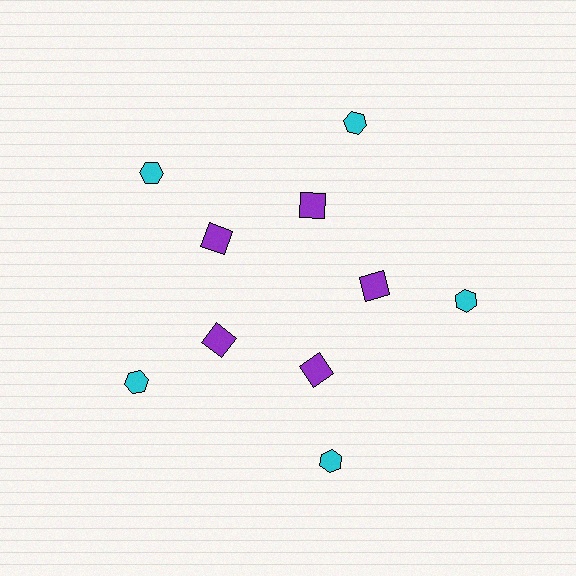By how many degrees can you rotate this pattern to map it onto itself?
The pattern maps onto itself every 72 degrees of rotation.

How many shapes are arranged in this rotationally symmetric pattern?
There are 10 shapes, arranged in 5 groups of 2.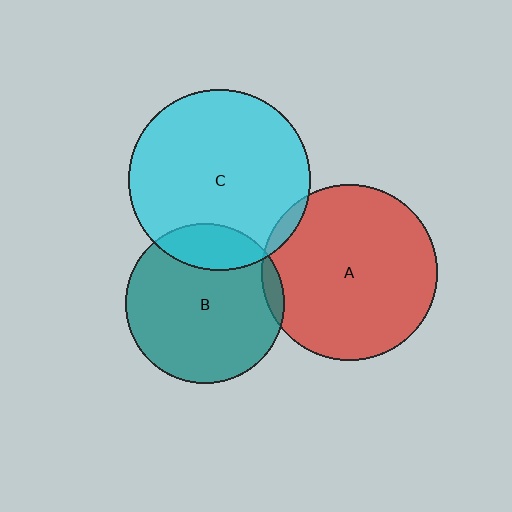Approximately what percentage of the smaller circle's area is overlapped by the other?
Approximately 20%.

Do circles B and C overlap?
Yes.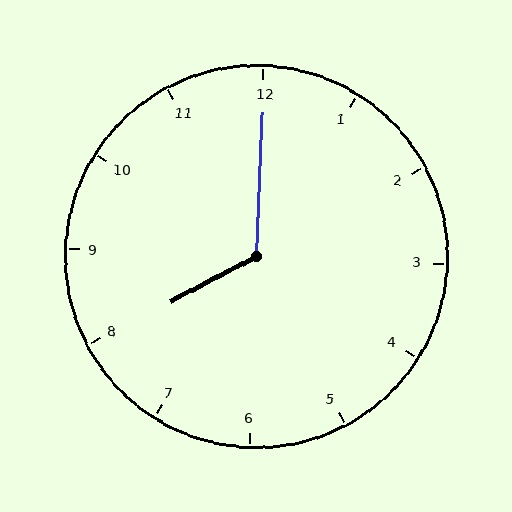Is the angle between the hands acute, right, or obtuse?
It is obtuse.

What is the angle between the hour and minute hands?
Approximately 120 degrees.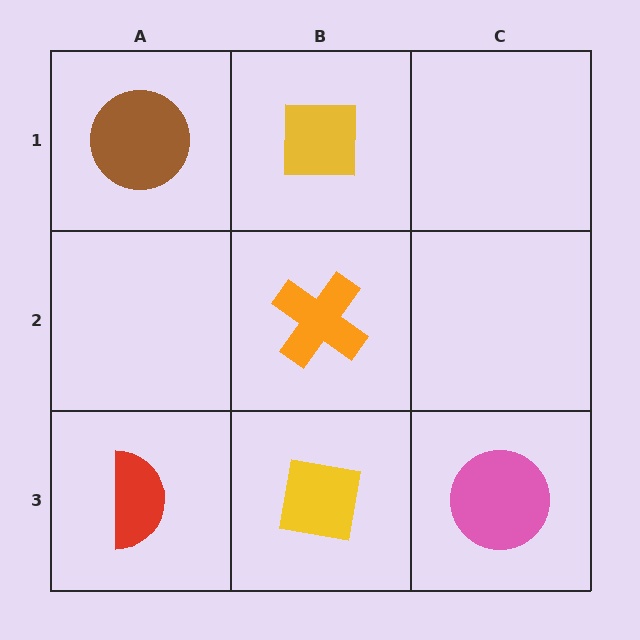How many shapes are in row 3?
3 shapes.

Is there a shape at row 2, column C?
No, that cell is empty.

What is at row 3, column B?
A yellow square.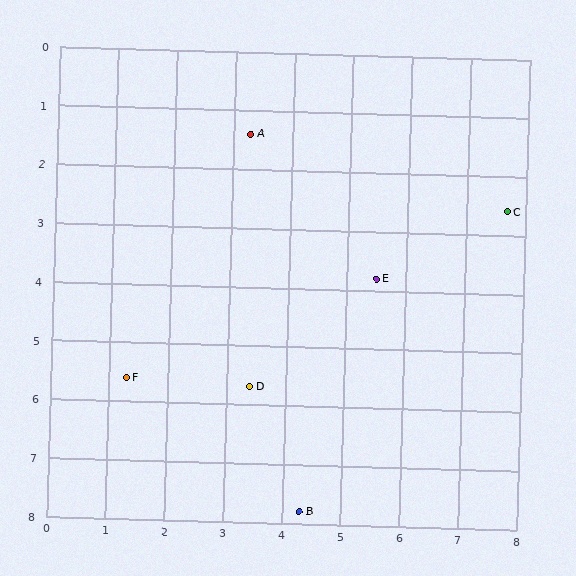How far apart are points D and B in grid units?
Points D and B are about 2.3 grid units apart.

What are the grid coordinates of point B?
Point B is at approximately (4.3, 7.8).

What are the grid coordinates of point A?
Point A is at approximately (3.3, 1.4).